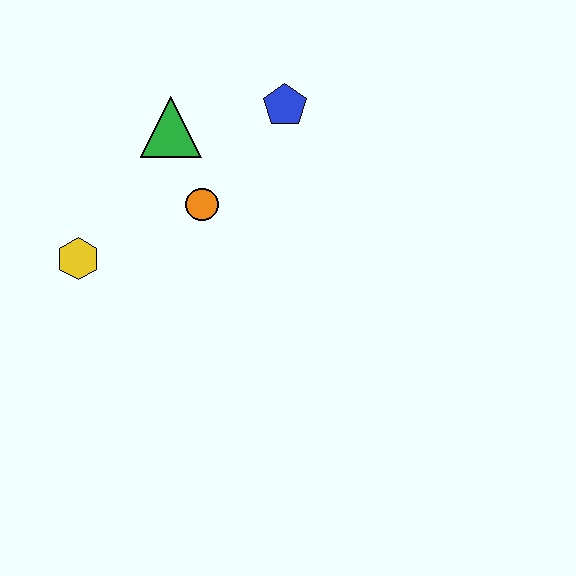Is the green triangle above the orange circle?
Yes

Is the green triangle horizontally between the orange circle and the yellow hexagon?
Yes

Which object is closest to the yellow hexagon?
The orange circle is closest to the yellow hexagon.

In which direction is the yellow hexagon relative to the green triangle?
The yellow hexagon is below the green triangle.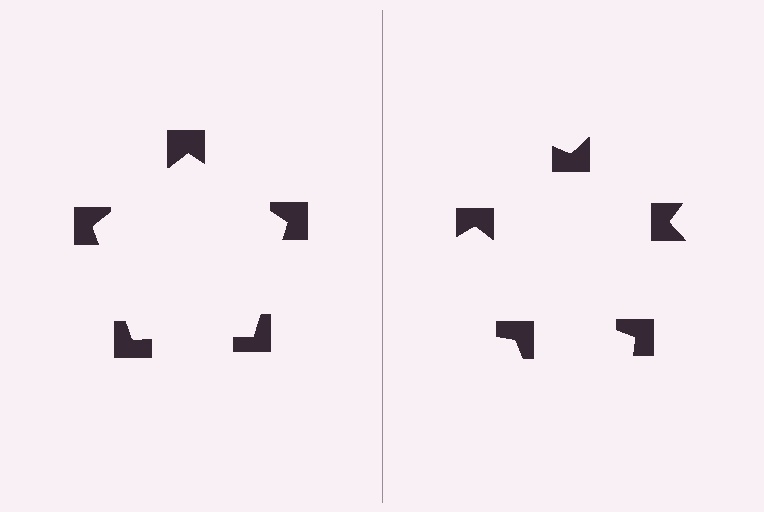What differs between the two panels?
The notched squares are positioned identically on both sides; only the wedge orientations differ. On the left they align to a pentagon; on the right they are misaligned.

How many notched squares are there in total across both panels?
10 — 5 on each side.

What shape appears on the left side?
An illusory pentagon.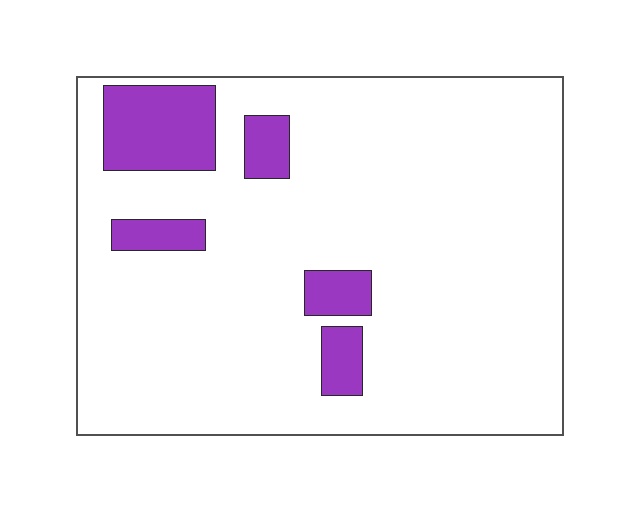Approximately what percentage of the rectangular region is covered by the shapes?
Approximately 10%.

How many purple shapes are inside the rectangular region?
5.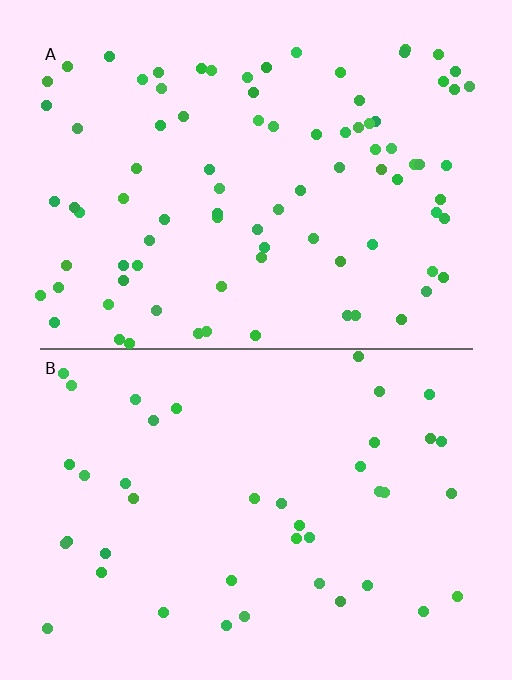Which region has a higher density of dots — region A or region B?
A (the top).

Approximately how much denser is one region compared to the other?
Approximately 2.1× — region A over region B.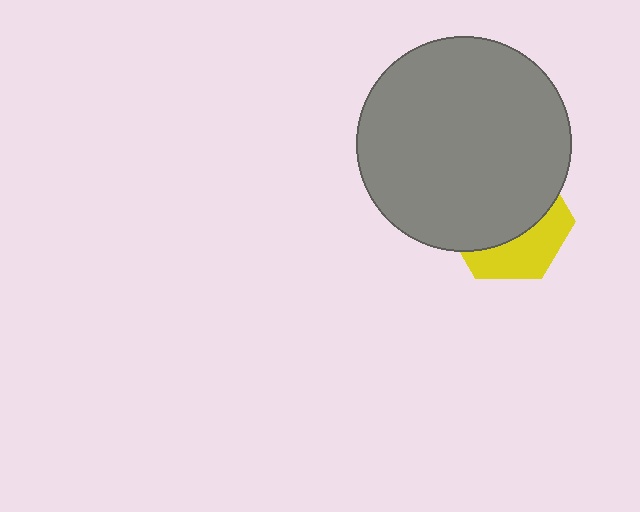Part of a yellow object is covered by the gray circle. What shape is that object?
It is a hexagon.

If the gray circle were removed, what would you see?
You would see the complete yellow hexagon.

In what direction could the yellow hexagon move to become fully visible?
The yellow hexagon could move down. That would shift it out from behind the gray circle entirely.